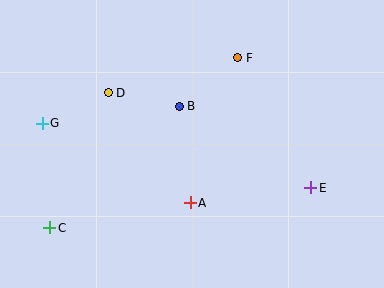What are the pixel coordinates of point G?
Point G is at (42, 123).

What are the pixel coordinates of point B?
Point B is at (179, 106).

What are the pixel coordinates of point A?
Point A is at (190, 203).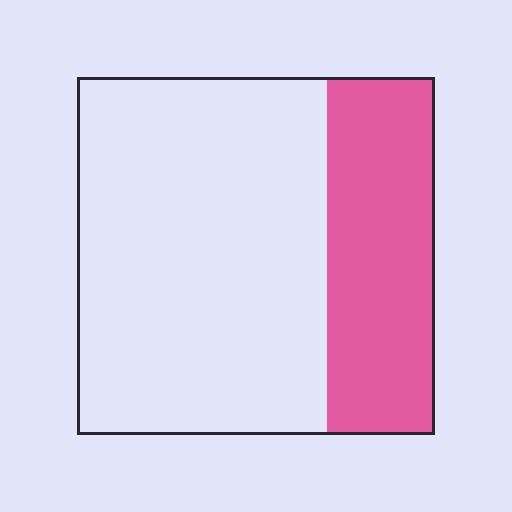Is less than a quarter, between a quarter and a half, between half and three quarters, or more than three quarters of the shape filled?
Between a quarter and a half.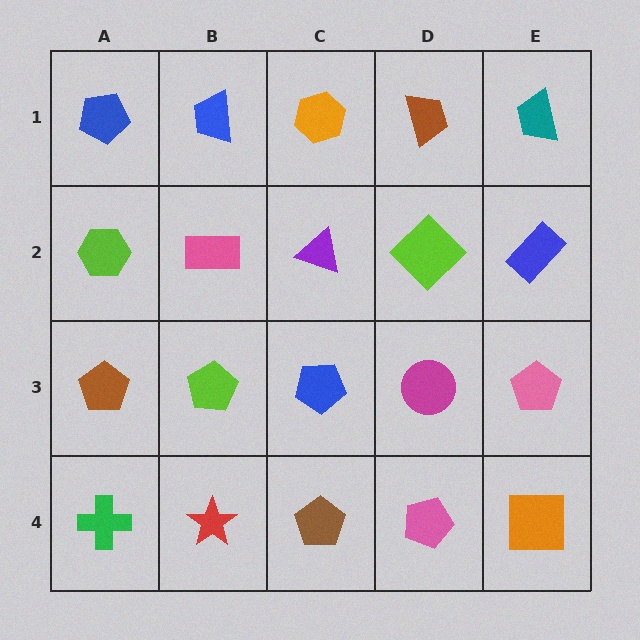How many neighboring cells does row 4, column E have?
2.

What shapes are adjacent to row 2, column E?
A teal trapezoid (row 1, column E), a pink pentagon (row 3, column E), a lime diamond (row 2, column D).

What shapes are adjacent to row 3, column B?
A pink rectangle (row 2, column B), a red star (row 4, column B), a brown pentagon (row 3, column A), a blue pentagon (row 3, column C).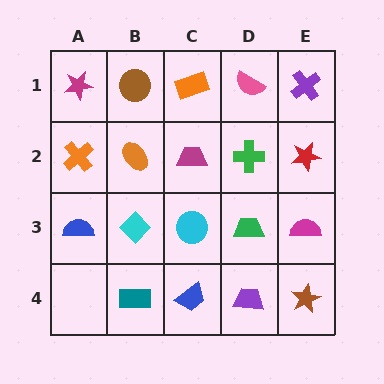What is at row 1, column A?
A magenta star.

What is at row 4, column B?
A teal rectangle.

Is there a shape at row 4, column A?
No, that cell is empty.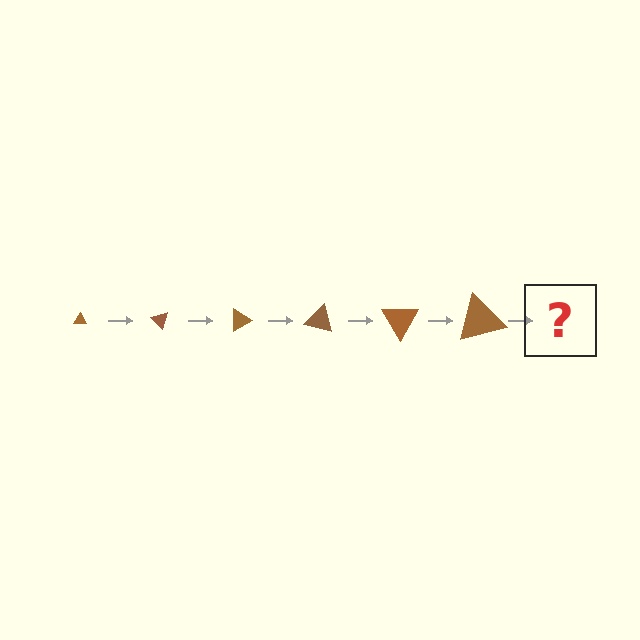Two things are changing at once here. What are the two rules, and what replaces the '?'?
The two rules are that the triangle grows larger each step and it rotates 45 degrees each step. The '?' should be a triangle, larger than the previous one and rotated 270 degrees from the start.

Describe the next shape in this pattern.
It should be a triangle, larger than the previous one and rotated 270 degrees from the start.